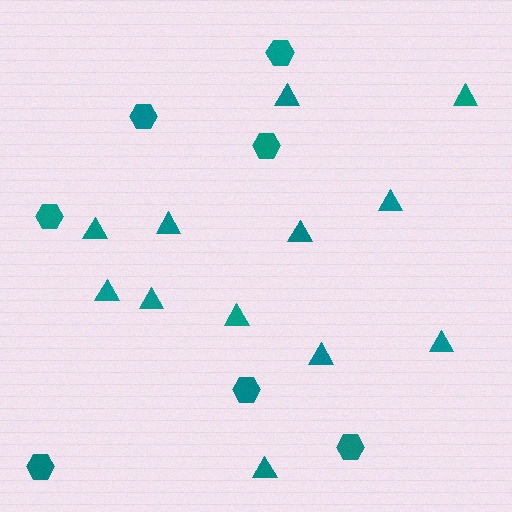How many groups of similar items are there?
There are 2 groups: one group of hexagons (7) and one group of triangles (12).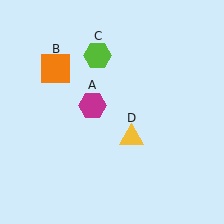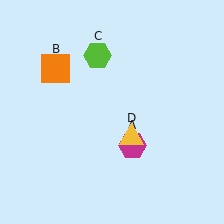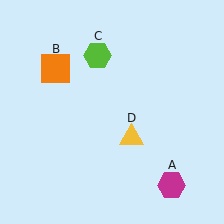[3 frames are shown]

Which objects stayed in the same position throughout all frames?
Orange square (object B) and lime hexagon (object C) and yellow triangle (object D) remained stationary.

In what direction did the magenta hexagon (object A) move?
The magenta hexagon (object A) moved down and to the right.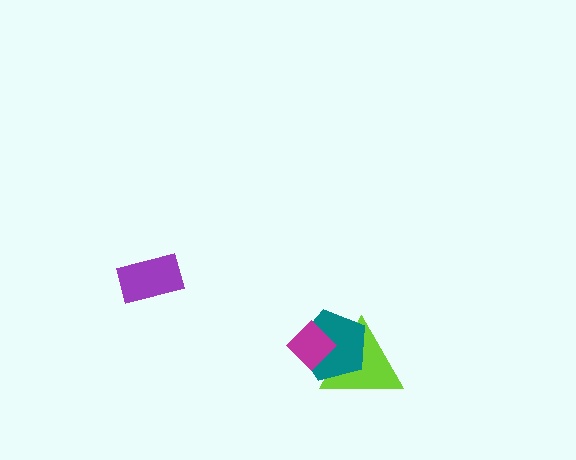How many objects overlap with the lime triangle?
2 objects overlap with the lime triangle.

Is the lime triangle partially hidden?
Yes, it is partially covered by another shape.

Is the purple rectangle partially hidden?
No, no other shape covers it.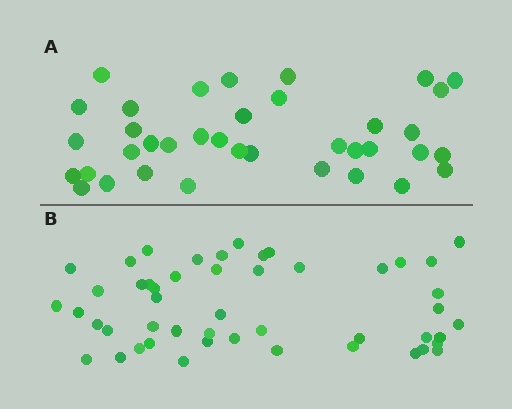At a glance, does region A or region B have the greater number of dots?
Region B (the bottom region) has more dots.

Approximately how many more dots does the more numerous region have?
Region B has roughly 12 or so more dots than region A.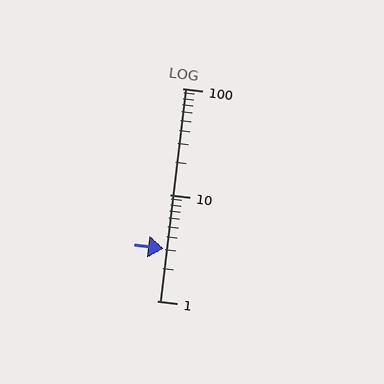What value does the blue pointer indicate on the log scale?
The pointer indicates approximately 3.1.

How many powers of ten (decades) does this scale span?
The scale spans 2 decades, from 1 to 100.